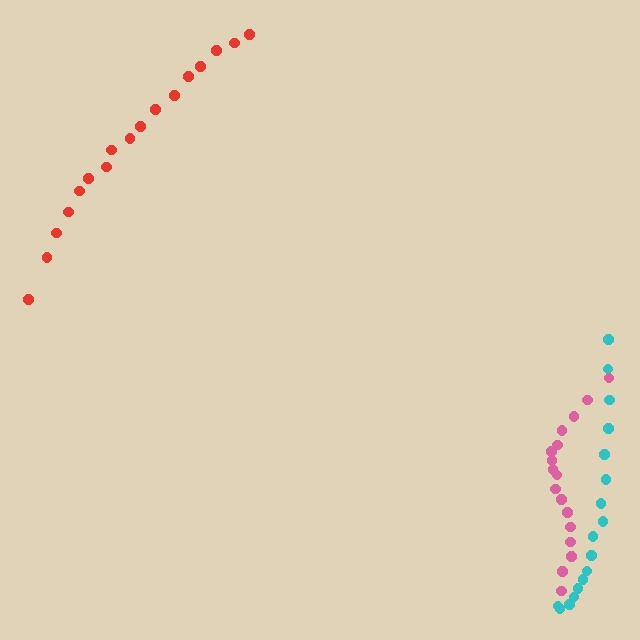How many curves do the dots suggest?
There are 3 distinct paths.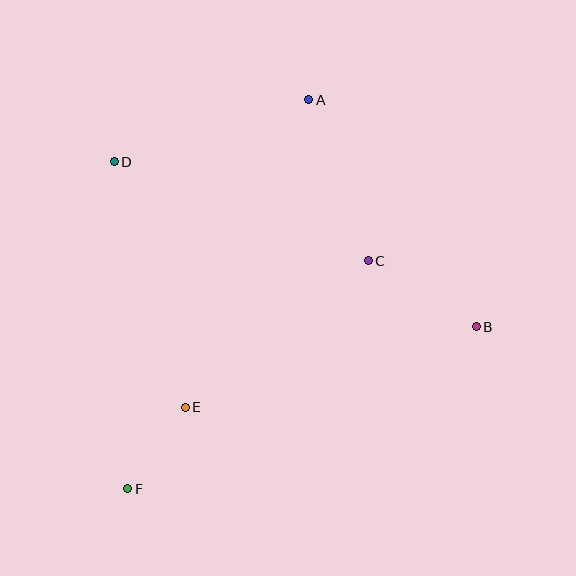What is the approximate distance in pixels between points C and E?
The distance between C and E is approximately 235 pixels.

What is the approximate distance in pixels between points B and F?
The distance between B and F is approximately 384 pixels.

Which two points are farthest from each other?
Points A and F are farthest from each other.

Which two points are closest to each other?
Points E and F are closest to each other.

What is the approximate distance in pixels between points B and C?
The distance between B and C is approximately 127 pixels.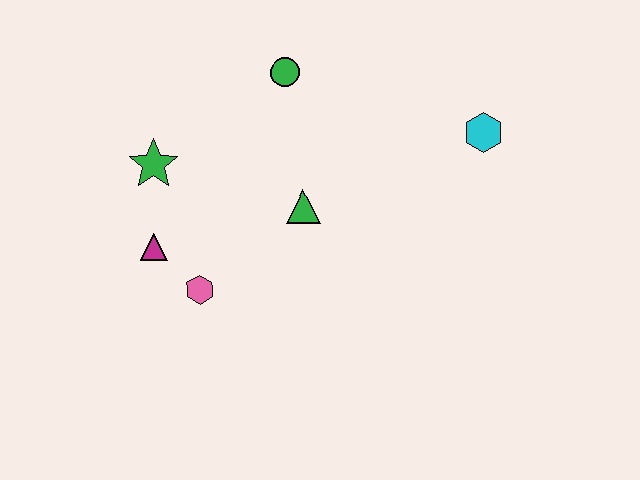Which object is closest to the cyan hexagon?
The green triangle is closest to the cyan hexagon.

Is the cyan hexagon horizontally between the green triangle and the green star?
No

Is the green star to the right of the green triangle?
No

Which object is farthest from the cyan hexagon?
The magenta triangle is farthest from the cyan hexagon.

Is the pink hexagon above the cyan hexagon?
No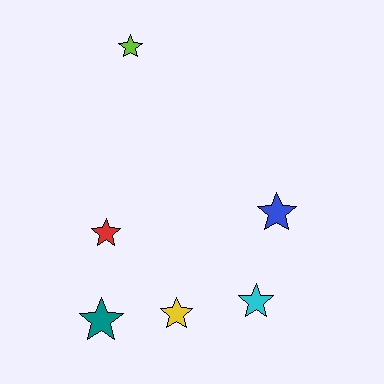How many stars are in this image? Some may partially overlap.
There are 6 stars.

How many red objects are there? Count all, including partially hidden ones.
There is 1 red object.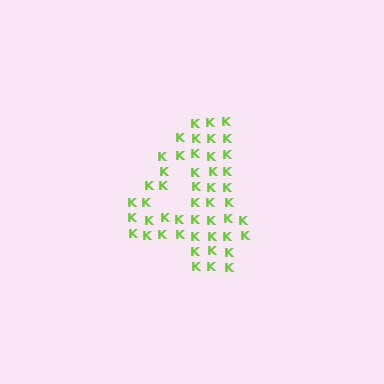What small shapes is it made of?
It is made of small letter K's.